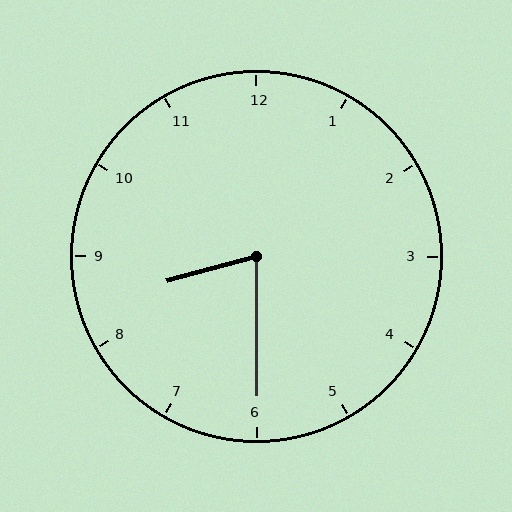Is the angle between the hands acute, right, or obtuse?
It is acute.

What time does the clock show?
8:30.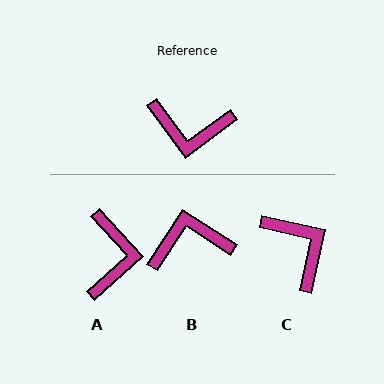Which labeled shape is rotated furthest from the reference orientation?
B, about 160 degrees away.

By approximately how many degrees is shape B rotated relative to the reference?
Approximately 160 degrees clockwise.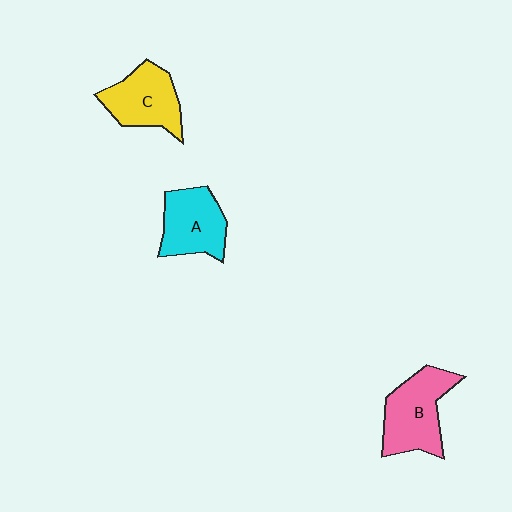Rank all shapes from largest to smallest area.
From largest to smallest: B (pink), C (yellow), A (cyan).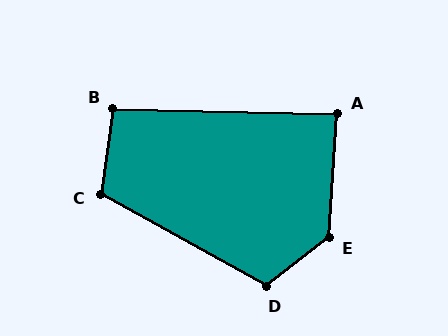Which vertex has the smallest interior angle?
A, at approximately 87 degrees.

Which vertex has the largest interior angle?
E, at approximately 132 degrees.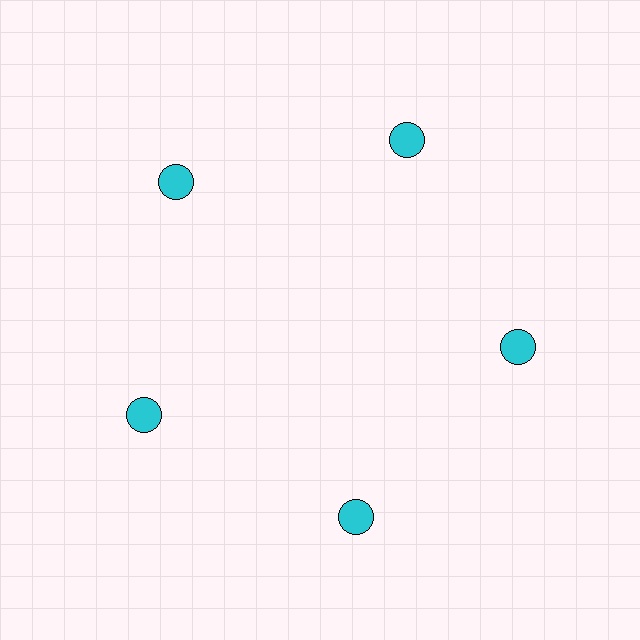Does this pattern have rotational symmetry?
Yes, this pattern has 5-fold rotational symmetry. It looks the same after rotating 72 degrees around the center.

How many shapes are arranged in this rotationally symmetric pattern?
There are 5 shapes, arranged in 5 groups of 1.